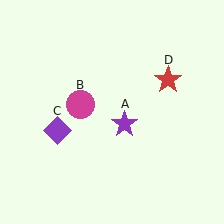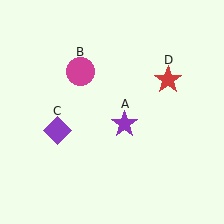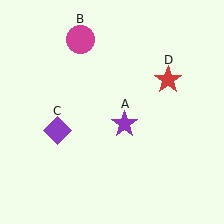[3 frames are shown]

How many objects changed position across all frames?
1 object changed position: magenta circle (object B).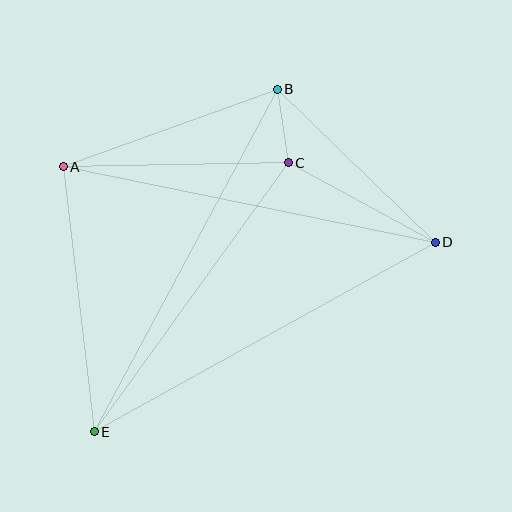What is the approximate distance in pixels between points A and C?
The distance between A and C is approximately 225 pixels.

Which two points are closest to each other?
Points B and C are closest to each other.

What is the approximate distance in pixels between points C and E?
The distance between C and E is approximately 332 pixels.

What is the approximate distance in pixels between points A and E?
The distance between A and E is approximately 267 pixels.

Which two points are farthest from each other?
Points D and E are farthest from each other.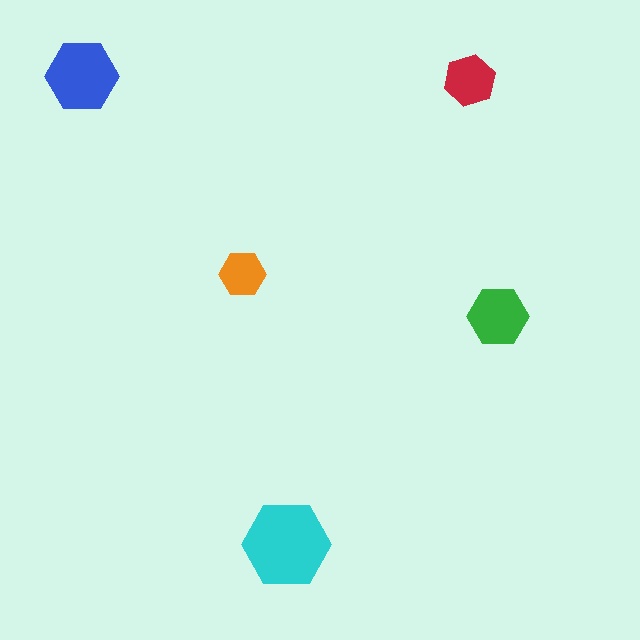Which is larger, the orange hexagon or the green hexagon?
The green one.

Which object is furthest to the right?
The green hexagon is rightmost.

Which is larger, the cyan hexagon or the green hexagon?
The cyan one.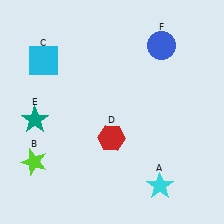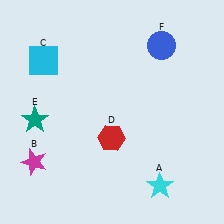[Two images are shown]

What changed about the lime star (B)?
In Image 1, B is lime. In Image 2, it changed to magenta.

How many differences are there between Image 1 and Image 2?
There is 1 difference between the two images.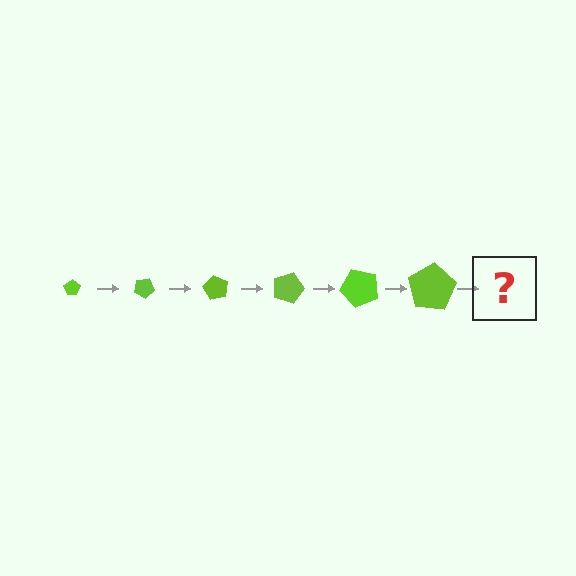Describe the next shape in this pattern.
It should be a pentagon, larger than the previous one and rotated 180 degrees from the start.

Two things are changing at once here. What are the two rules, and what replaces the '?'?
The two rules are that the pentagon grows larger each step and it rotates 30 degrees each step. The '?' should be a pentagon, larger than the previous one and rotated 180 degrees from the start.